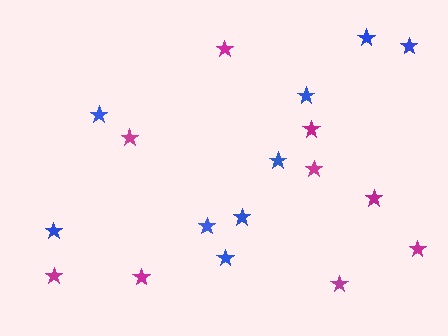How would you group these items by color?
There are 2 groups: one group of magenta stars (9) and one group of blue stars (9).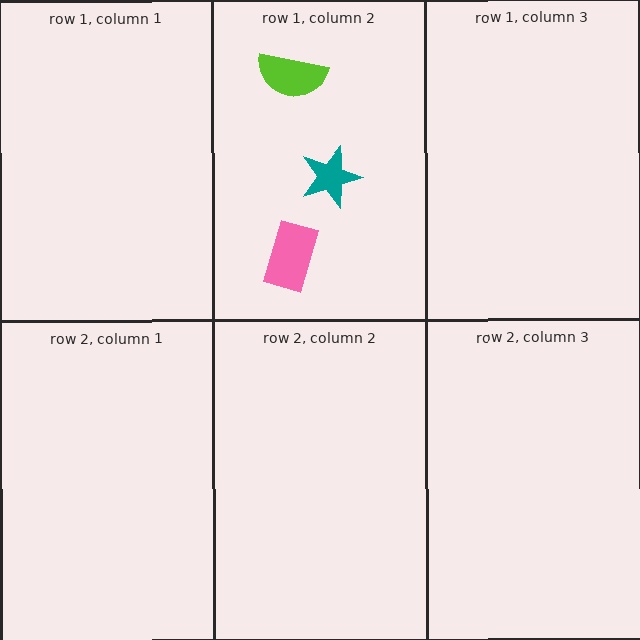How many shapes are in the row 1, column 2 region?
3.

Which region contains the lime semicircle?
The row 1, column 2 region.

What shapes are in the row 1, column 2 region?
The lime semicircle, the pink rectangle, the teal star.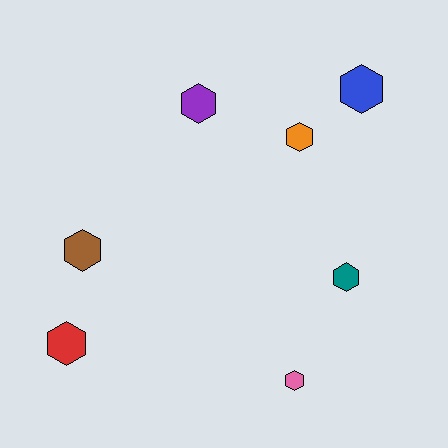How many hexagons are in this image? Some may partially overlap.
There are 7 hexagons.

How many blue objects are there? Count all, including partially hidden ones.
There is 1 blue object.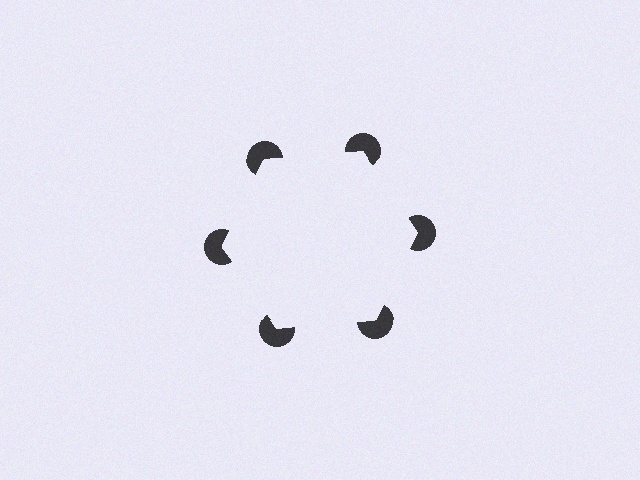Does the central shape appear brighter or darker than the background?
It typically appears slightly brighter than the background, even though no actual brightness change is drawn.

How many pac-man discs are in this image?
There are 6 — one at each vertex of the illusory hexagon.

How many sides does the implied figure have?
6 sides.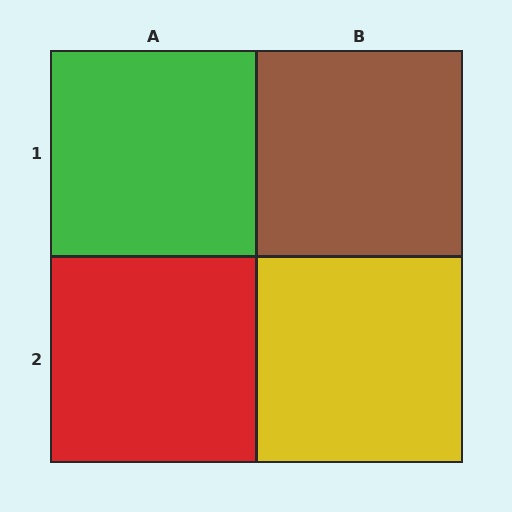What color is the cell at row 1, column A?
Green.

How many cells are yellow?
1 cell is yellow.